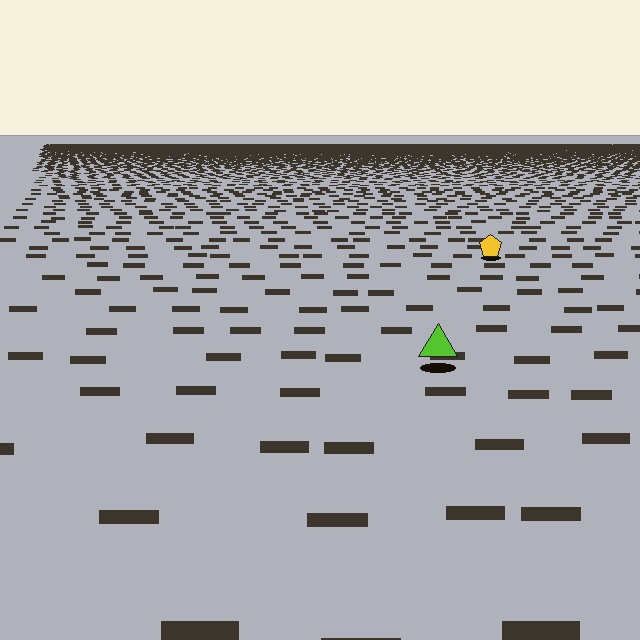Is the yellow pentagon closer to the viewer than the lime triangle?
No. The lime triangle is closer — you can tell from the texture gradient: the ground texture is coarser near it.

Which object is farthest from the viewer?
The yellow pentagon is farthest from the viewer. It appears smaller and the ground texture around it is denser.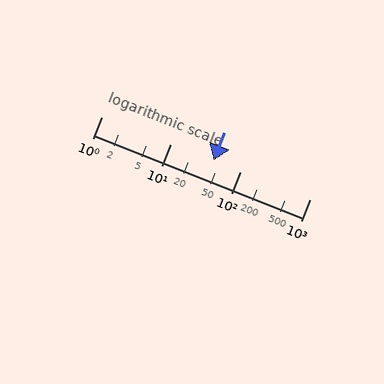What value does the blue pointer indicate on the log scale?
The pointer indicates approximately 41.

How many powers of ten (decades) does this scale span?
The scale spans 3 decades, from 1 to 1000.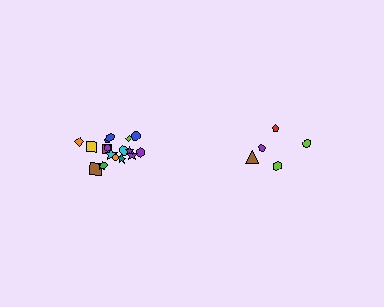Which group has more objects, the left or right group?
The left group.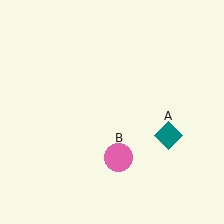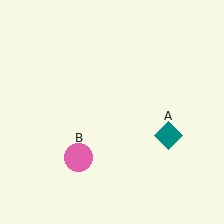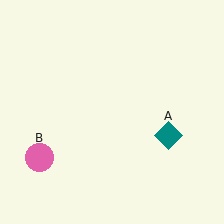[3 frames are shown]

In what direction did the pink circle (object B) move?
The pink circle (object B) moved left.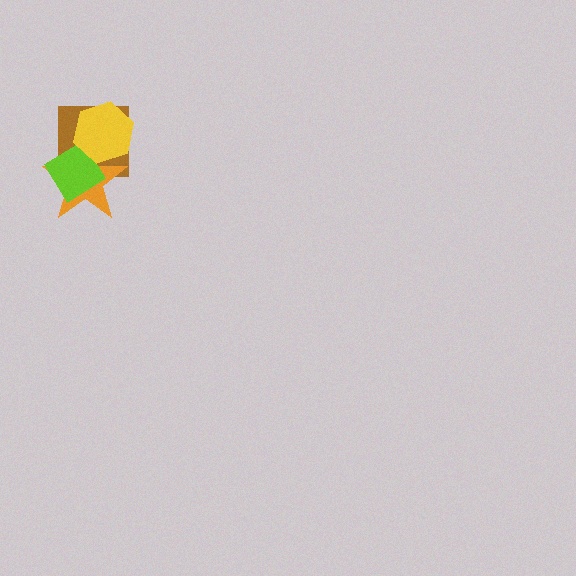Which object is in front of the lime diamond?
The yellow hexagon is in front of the lime diamond.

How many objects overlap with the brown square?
3 objects overlap with the brown square.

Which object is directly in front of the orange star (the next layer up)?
The lime diamond is directly in front of the orange star.